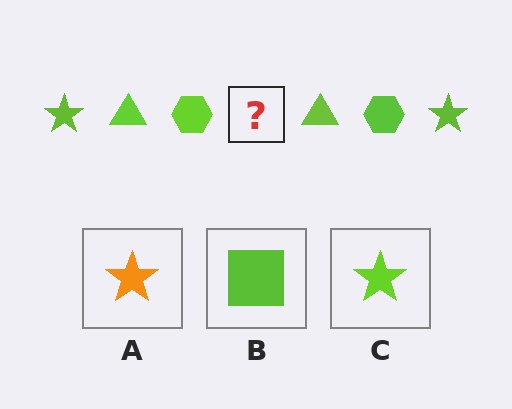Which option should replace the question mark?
Option C.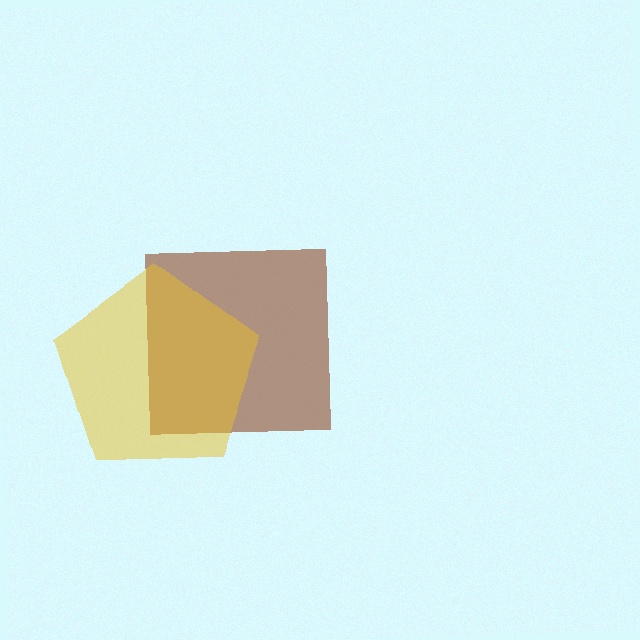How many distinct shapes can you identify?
There are 2 distinct shapes: a brown square, a yellow pentagon.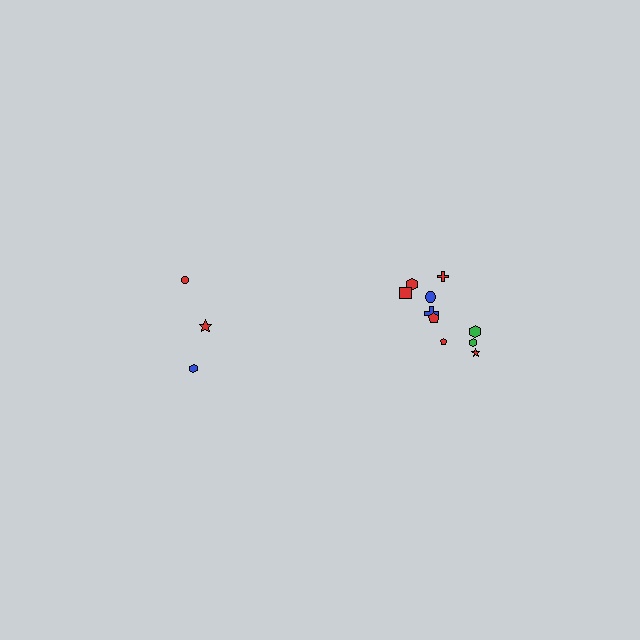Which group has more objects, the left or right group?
The right group.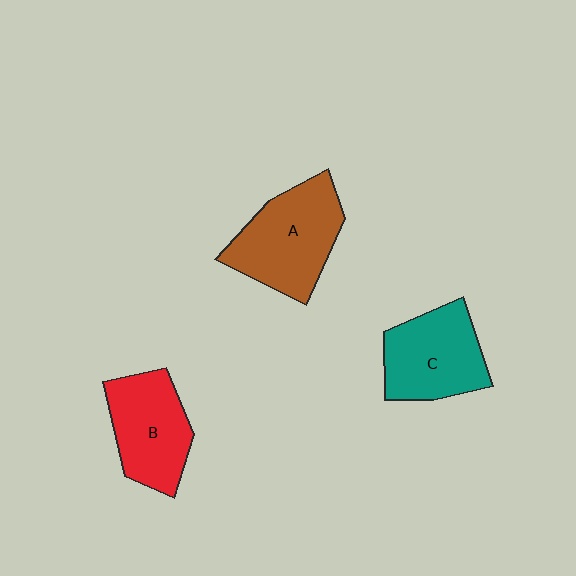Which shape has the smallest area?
Shape B (red).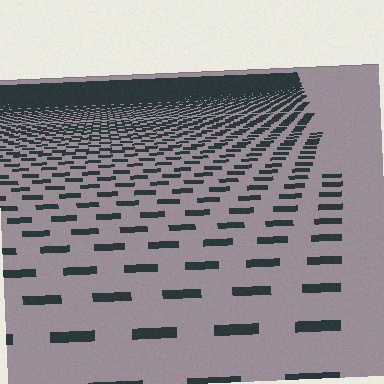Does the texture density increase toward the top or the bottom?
Density increases toward the top.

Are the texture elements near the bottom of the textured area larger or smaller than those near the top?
Larger. Near the bottom, elements are closer to the viewer and appear at a bigger on-screen size.